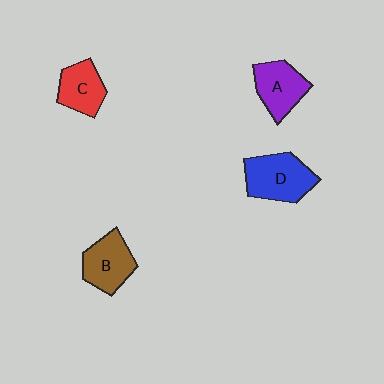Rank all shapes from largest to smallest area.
From largest to smallest: D (blue), B (brown), A (purple), C (red).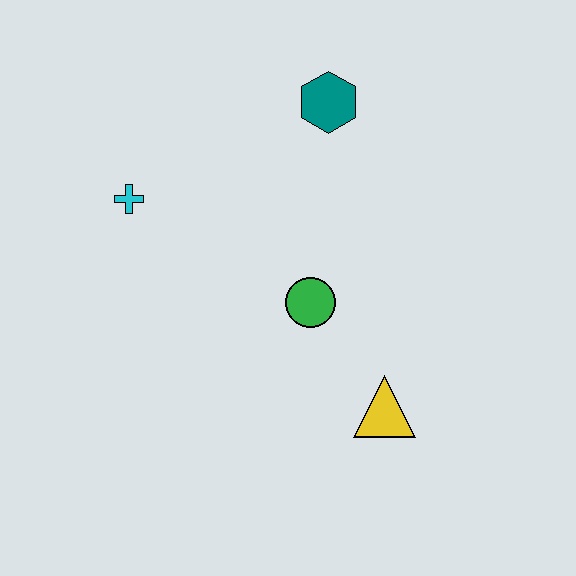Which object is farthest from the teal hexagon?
The yellow triangle is farthest from the teal hexagon.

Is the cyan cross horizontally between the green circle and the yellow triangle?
No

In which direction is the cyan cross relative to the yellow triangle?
The cyan cross is to the left of the yellow triangle.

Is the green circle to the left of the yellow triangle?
Yes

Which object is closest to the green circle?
The yellow triangle is closest to the green circle.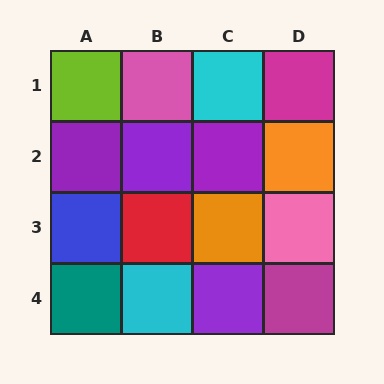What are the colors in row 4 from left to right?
Teal, cyan, purple, magenta.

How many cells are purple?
4 cells are purple.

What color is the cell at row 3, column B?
Red.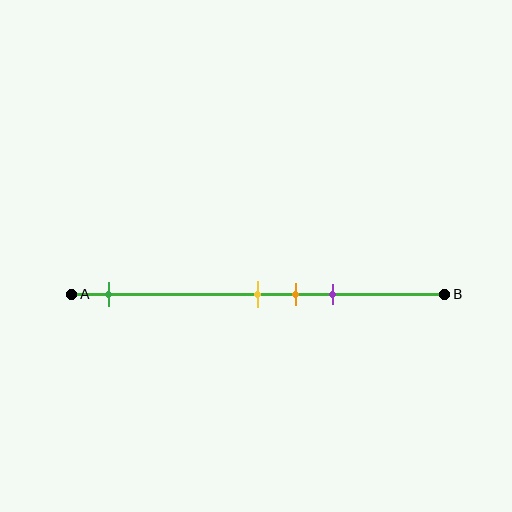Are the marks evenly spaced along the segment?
No, the marks are not evenly spaced.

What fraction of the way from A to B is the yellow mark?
The yellow mark is approximately 50% (0.5) of the way from A to B.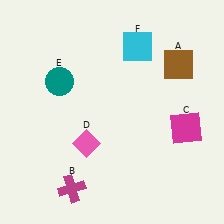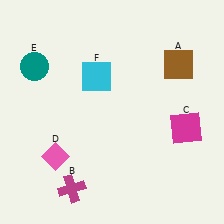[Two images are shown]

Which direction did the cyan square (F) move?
The cyan square (F) moved left.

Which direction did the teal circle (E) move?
The teal circle (E) moved left.